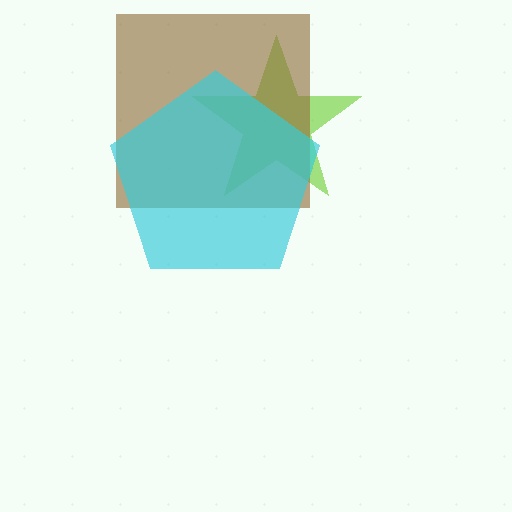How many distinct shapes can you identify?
There are 3 distinct shapes: a lime star, a brown square, a cyan pentagon.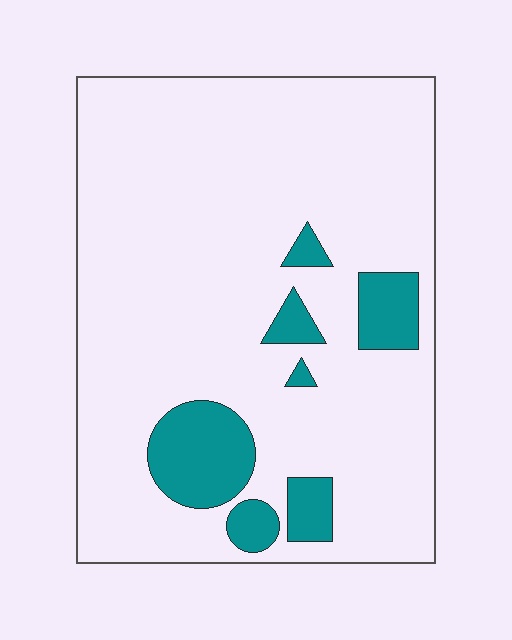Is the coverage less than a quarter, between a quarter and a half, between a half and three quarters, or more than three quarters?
Less than a quarter.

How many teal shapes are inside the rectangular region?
7.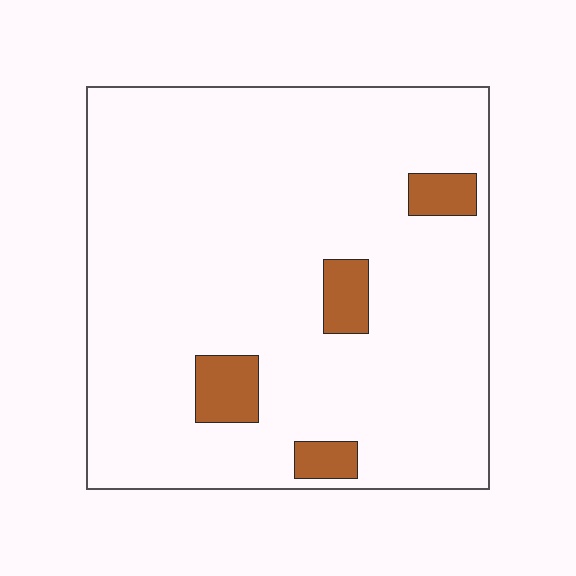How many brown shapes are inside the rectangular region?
4.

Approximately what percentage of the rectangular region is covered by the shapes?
Approximately 10%.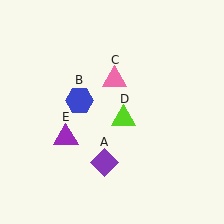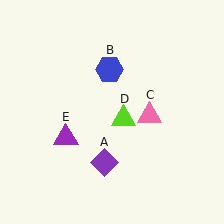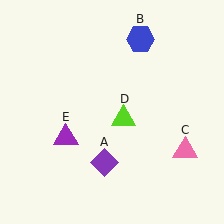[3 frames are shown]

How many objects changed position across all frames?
2 objects changed position: blue hexagon (object B), pink triangle (object C).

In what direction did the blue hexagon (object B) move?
The blue hexagon (object B) moved up and to the right.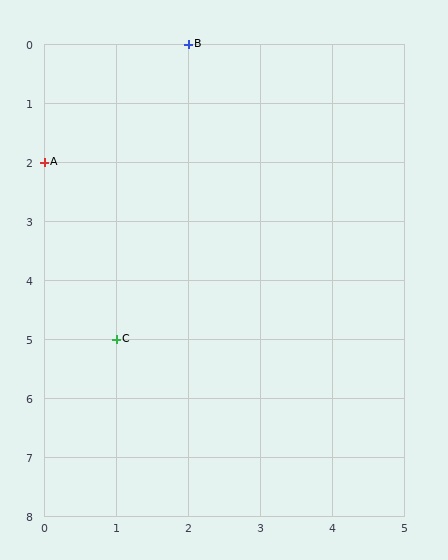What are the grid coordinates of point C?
Point C is at grid coordinates (1, 5).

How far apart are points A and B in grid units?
Points A and B are 2 columns and 2 rows apart (about 2.8 grid units diagonally).